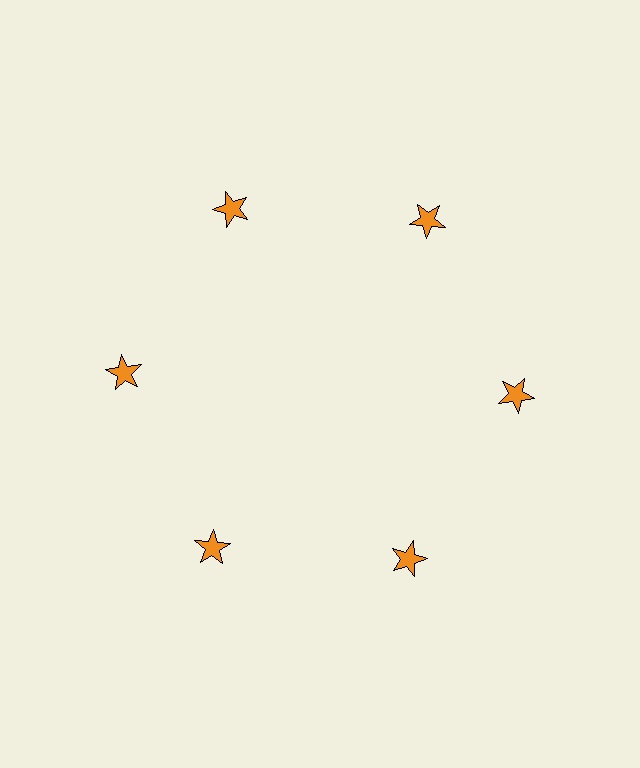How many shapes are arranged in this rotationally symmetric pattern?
There are 6 shapes, arranged in 6 groups of 1.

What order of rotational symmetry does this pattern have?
This pattern has 6-fold rotational symmetry.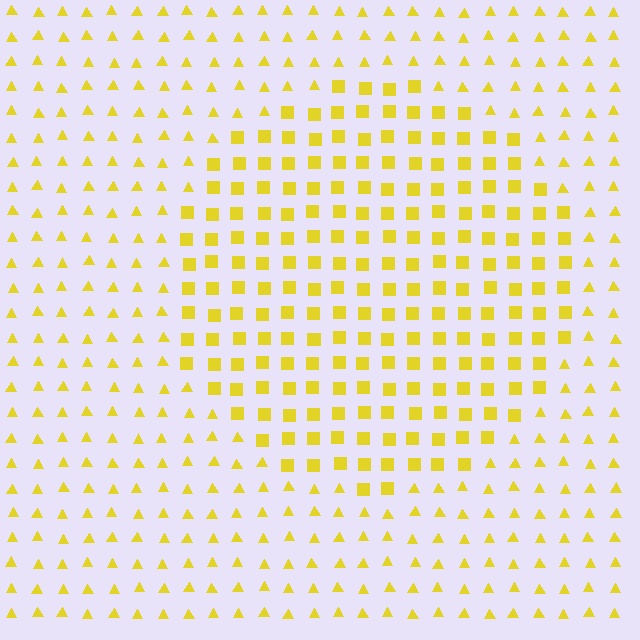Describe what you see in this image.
The image is filled with small yellow elements arranged in a uniform grid. A circle-shaped region contains squares, while the surrounding area contains triangles. The boundary is defined purely by the change in element shape.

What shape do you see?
I see a circle.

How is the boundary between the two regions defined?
The boundary is defined by a change in element shape: squares inside vs. triangles outside. All elements share the same color and spacing.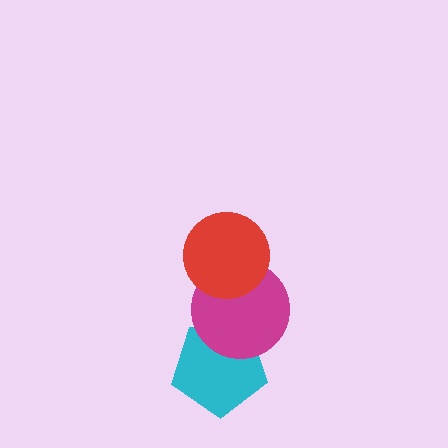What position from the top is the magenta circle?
The magenta circle is 2nd from the top.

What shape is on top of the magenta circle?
The red circle is on top of the magenta circle.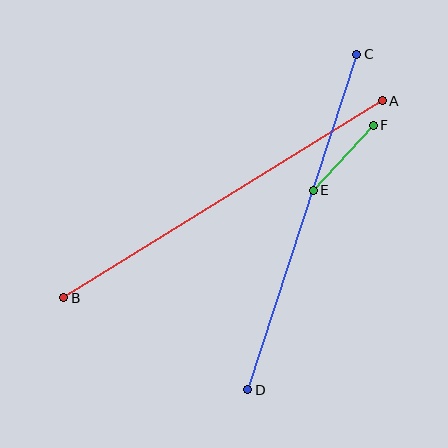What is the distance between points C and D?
The distance is approximately 353 pixels.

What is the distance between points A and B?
The distance is approximately 374 pixels.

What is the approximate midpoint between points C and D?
The midpoint is at approximately (302, 222) pixels.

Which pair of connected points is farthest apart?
Points A and B are farthest apart.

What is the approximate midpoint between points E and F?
The midpoint is at approximately (343, 158) pixels.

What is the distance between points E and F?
The distance is approximately 88 pixels.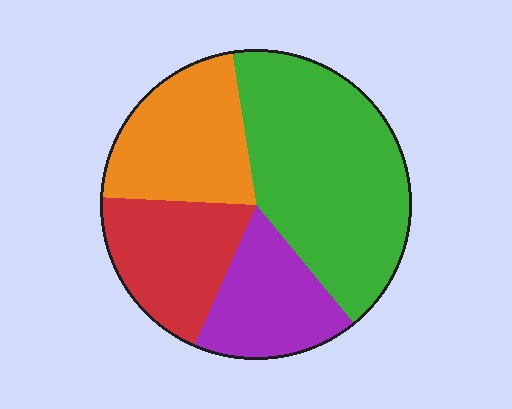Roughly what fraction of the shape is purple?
Purple takes up about one sixth (1/6) of the shape.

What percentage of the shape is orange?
Orange covers around 20% of the shape.